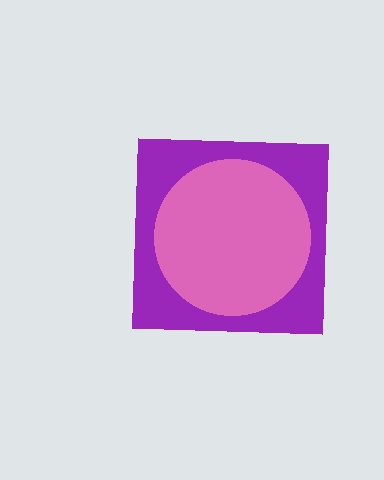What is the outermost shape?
The purple square.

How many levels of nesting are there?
2.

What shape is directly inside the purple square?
The pink circle.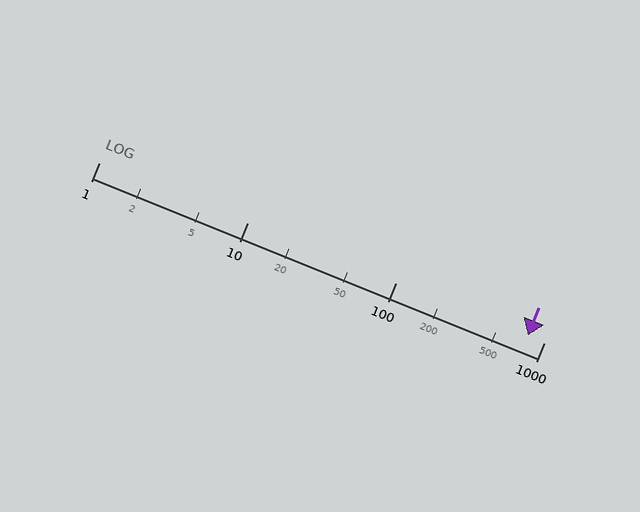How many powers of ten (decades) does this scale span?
The scale spans 3 decades, from 1 to 1000.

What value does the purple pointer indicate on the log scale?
The pointer indicates approximately 780.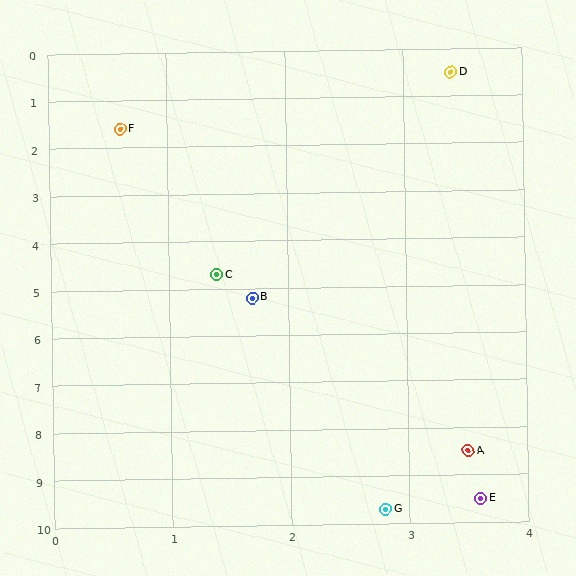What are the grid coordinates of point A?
Point A is at approximately (3.5, 8.5).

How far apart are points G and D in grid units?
Points G and D are about 9.2 grid units apart.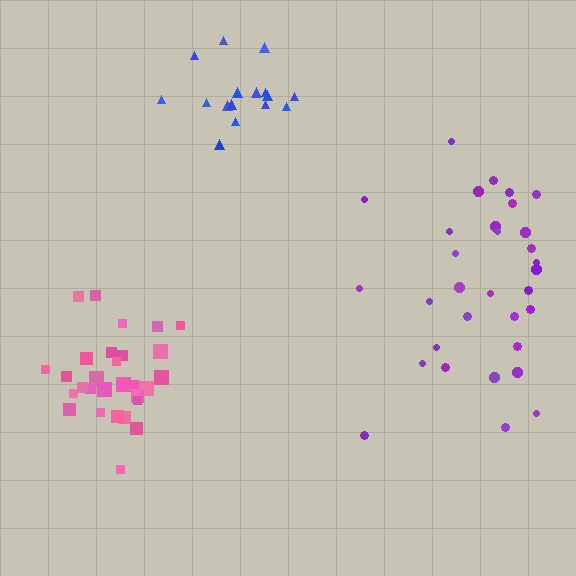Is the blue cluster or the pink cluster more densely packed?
Pink.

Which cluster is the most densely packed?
Pink.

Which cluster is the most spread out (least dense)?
Purple.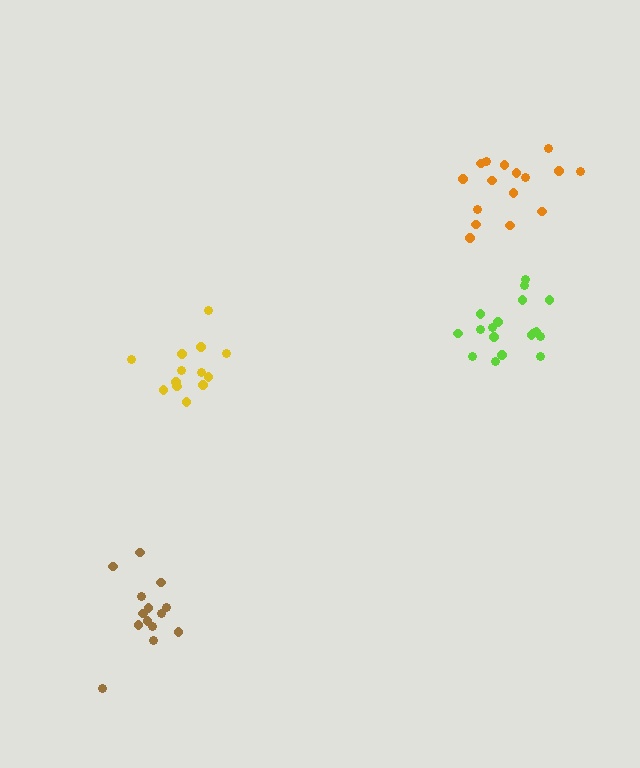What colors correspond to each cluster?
The clusters are colored: lime, brown, yellow, orange.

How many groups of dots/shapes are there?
There are 4 groups.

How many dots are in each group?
Group 1: 18 dots, Group 2: 14 dots, Group 3: 13 dots, Group 4: 16 dots (61 total).